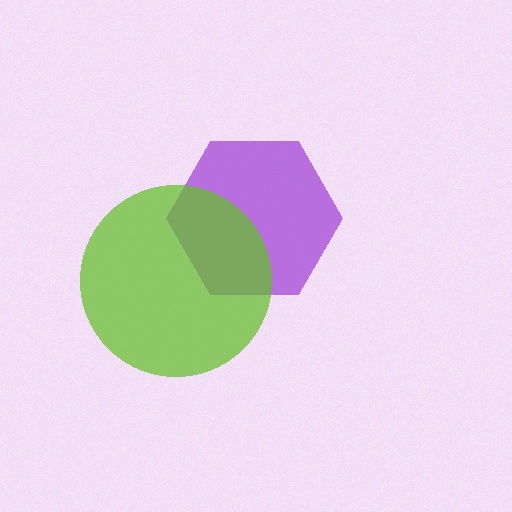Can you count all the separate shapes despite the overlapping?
Yes, there are 2 separate shapes.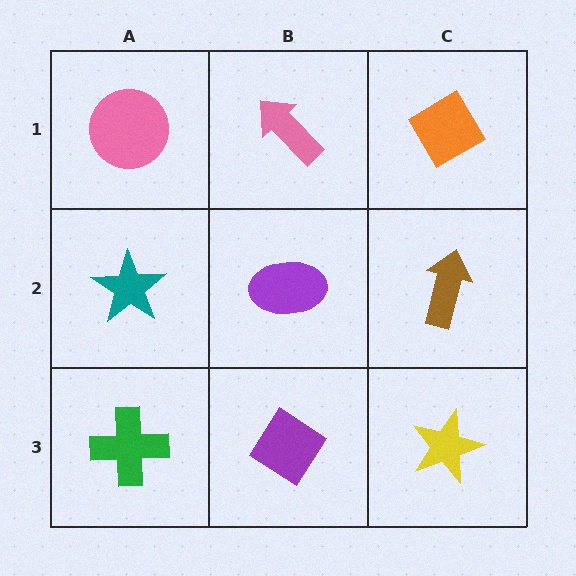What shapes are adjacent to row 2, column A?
A pink circle (row 1, column A), a green cross (row 3, column A), a purple ellipse (row 2, column B).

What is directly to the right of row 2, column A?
A purple ellipse.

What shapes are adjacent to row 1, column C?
A brown arrow (row 2, column C), a pink arrow (row 1, column B).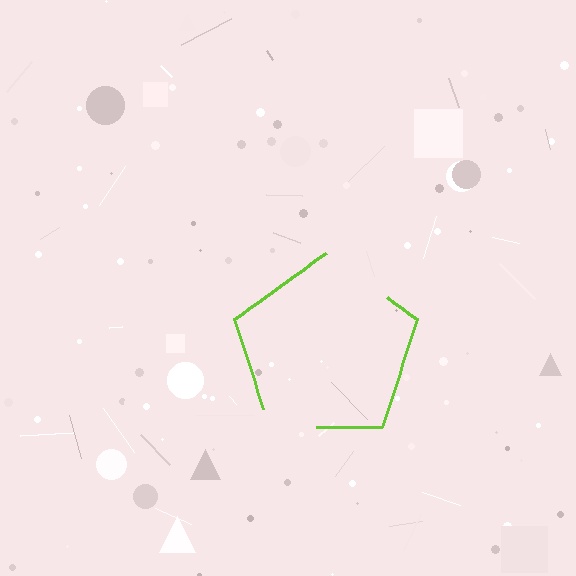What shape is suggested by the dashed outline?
The dashed outline suggests a pentagon.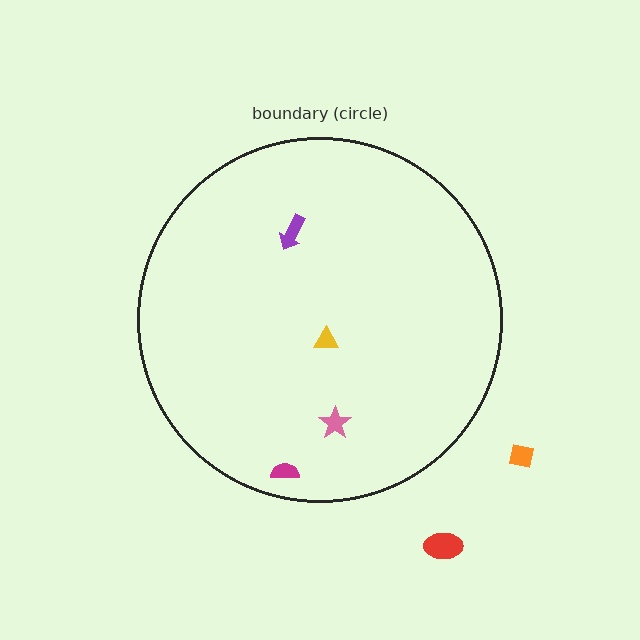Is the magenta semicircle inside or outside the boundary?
Inside.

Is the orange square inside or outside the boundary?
Outside.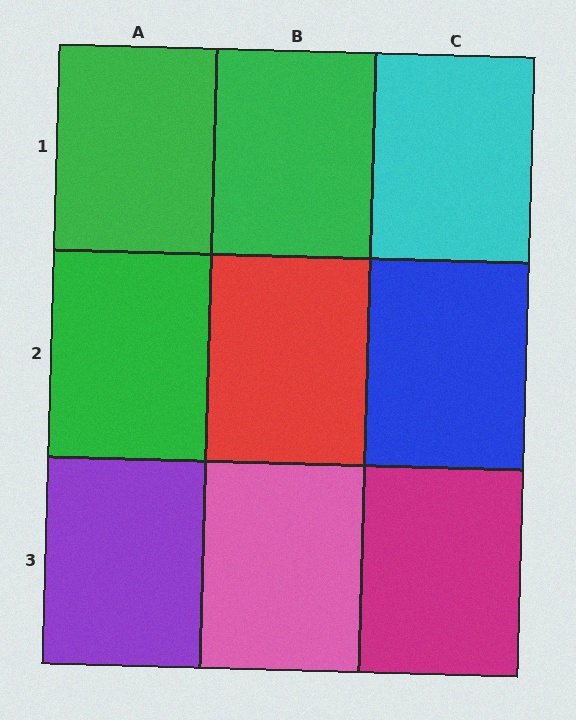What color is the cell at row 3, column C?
Magenta.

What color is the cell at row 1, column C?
Cyan.